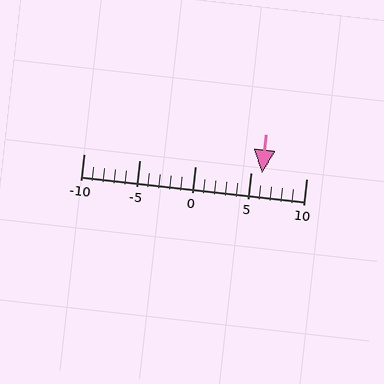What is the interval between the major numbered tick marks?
The major tick marks are spaced 5 units apart.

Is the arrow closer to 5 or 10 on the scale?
The arrow is closer to 5.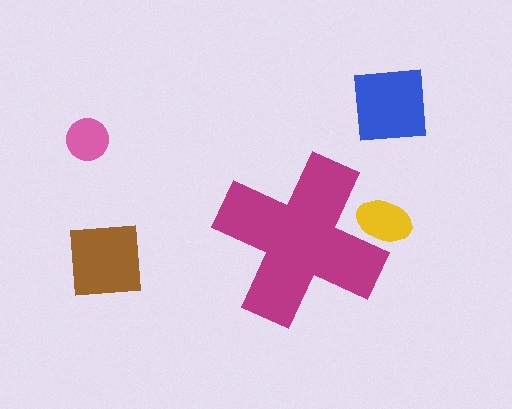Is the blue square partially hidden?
No, the blue square is fully visible.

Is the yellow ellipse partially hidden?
Yes, the yellow ellipse is partially hidden behind the magenta cross.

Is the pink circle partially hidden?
No, the pink circle is fully visible.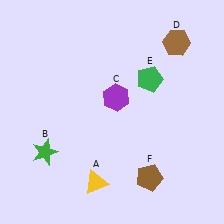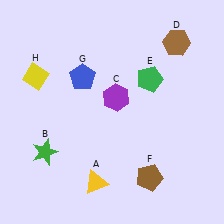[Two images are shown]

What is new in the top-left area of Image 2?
A yellow diamond (H) was added in the top-left area of Image 2.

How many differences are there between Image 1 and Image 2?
There are 2 differences between the two images.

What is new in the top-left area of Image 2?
A blue pentagon (G) was added in the top-left area of Image 2.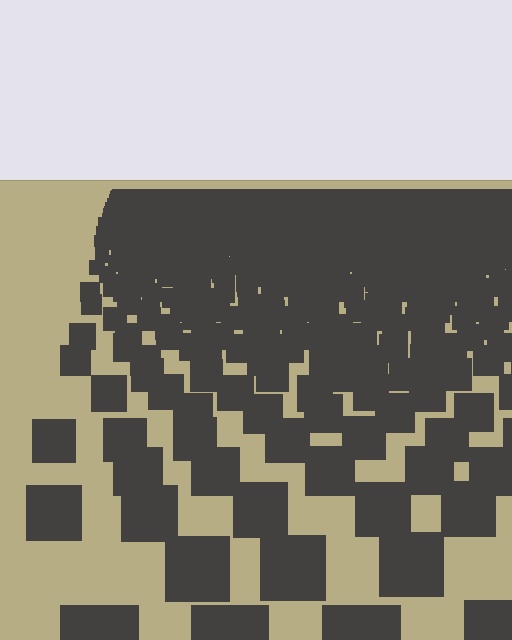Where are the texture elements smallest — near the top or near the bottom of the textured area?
Near the top.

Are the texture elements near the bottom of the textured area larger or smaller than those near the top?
Larger. Near the bottom, elements are closer to the viewer and appear at a bigger on-screen size.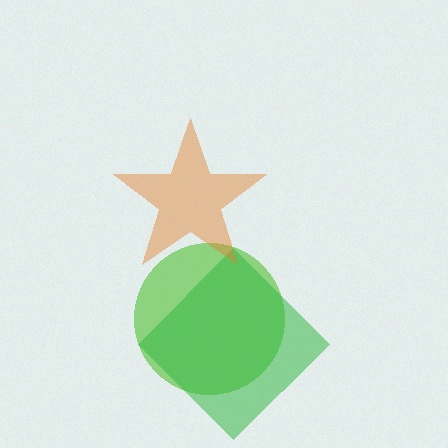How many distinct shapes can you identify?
There are 3 distinct shapes: a lime circle, a green diamond, an orange star.